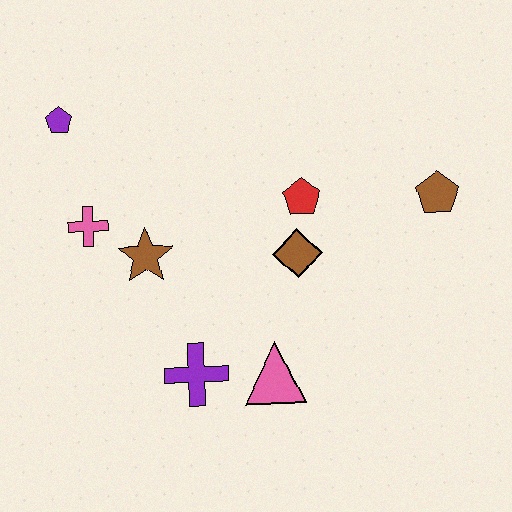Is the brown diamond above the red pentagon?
No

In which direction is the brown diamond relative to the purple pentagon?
The brown diamond is to the right of the purple pentagon.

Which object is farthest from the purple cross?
The brown pentagon is farthest from the purple cross.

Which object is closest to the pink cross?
The brown star is closest to the pink cross.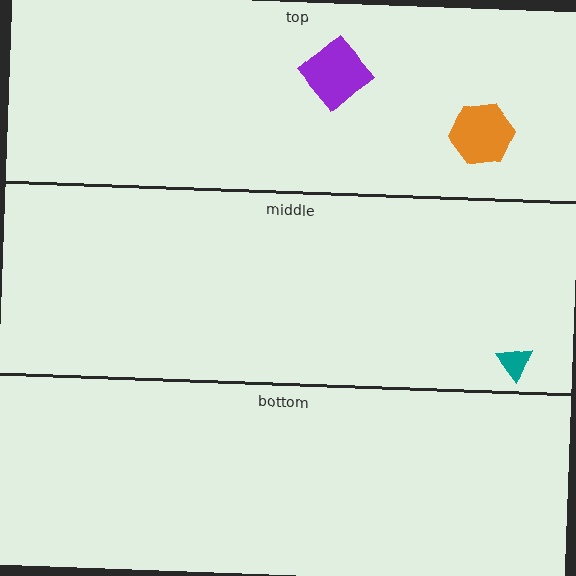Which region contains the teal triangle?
The middle region.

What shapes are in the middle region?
The teal triangle.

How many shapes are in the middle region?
1.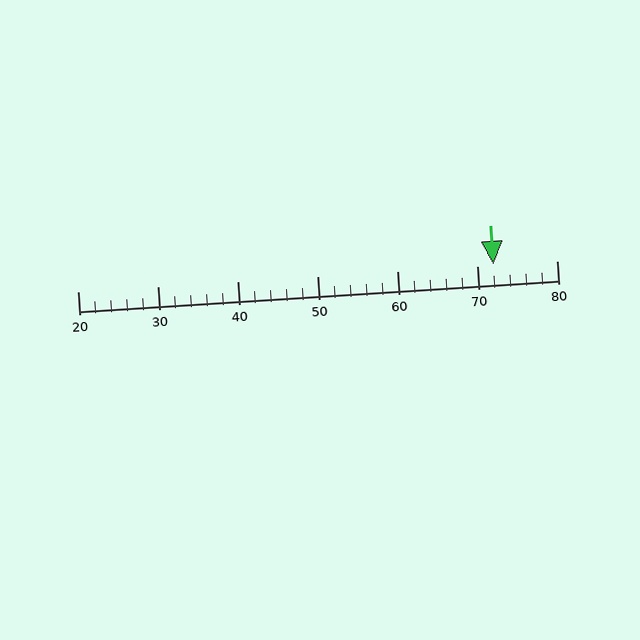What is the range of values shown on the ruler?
The ruler shows values from 20 to 80.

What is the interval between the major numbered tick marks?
The major tick marks are spaced 10 units apart.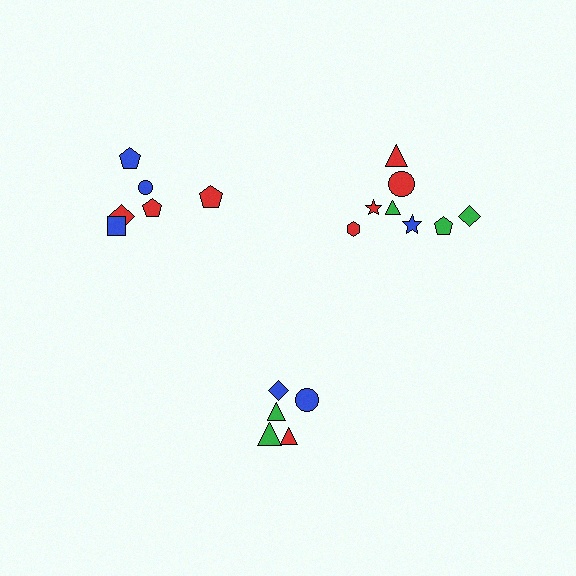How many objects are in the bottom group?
There are 5 objects.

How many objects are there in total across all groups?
There are 19 objects.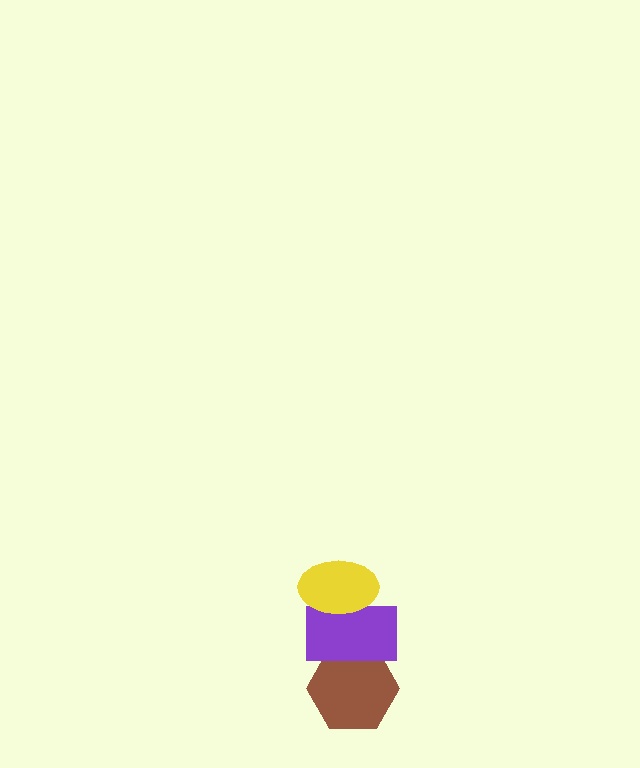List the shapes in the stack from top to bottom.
From top to bottom: the yellow ellipse, the purple rectangle, the brown hexagon.